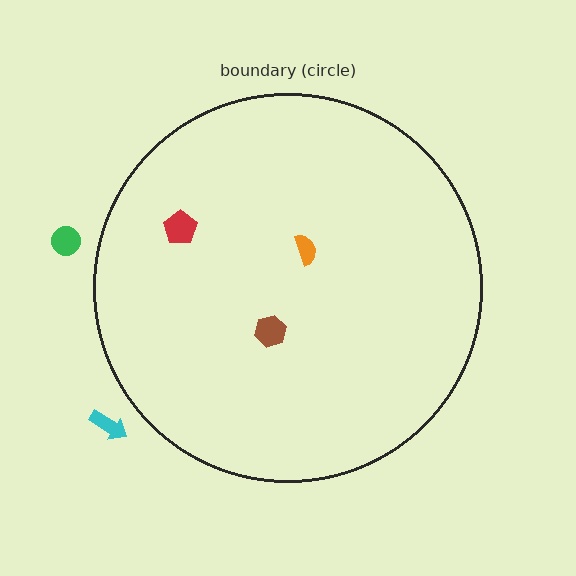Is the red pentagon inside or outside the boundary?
Inside.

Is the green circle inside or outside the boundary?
Outside.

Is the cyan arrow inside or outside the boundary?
Outside.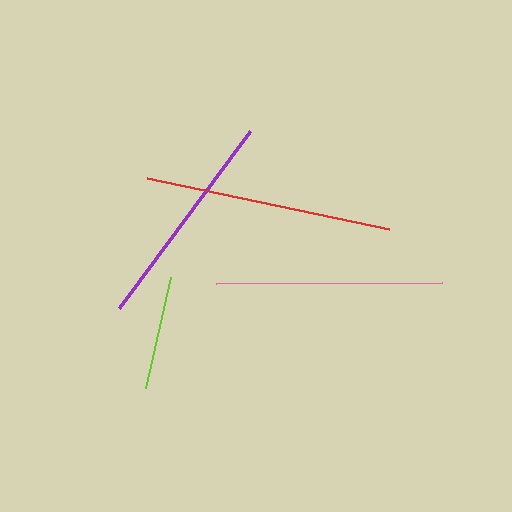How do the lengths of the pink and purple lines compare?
The pink and purple lines are approximately the same length.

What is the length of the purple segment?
The purple segment is approximately 220 pixels long.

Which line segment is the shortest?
The lime line is the shortest at approximately 113 pixels.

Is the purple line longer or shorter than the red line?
The red line is longer than the purple line.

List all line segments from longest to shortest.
From longest to shortest: red, pink, purple, lime.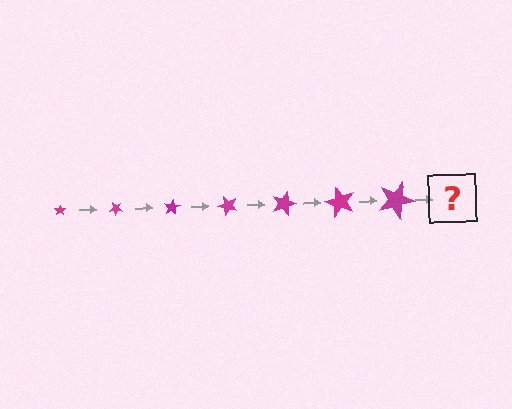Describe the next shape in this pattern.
It should be a star, larger than the previous one and rotated 280 degrees from the start.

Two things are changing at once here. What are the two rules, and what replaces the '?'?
The two rules are that the star grows larger each step and it rotates 40 degrees each step. The '?' should be a star, larger than the previous one and rotated 280 degrees from the start.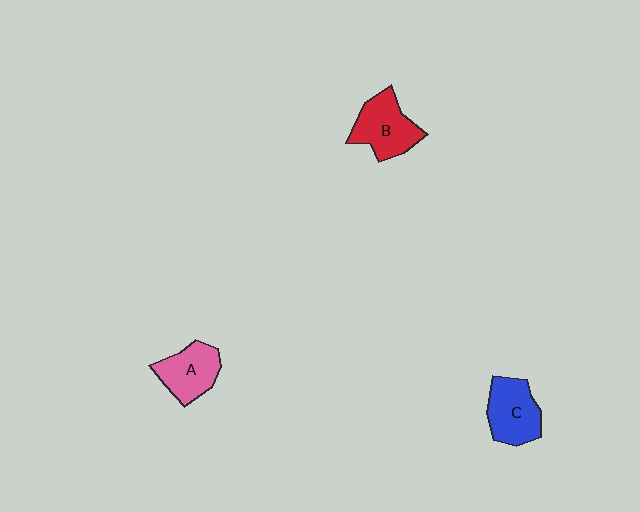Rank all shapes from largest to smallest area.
From largest to smallest: B (red), C (blue), A (pink).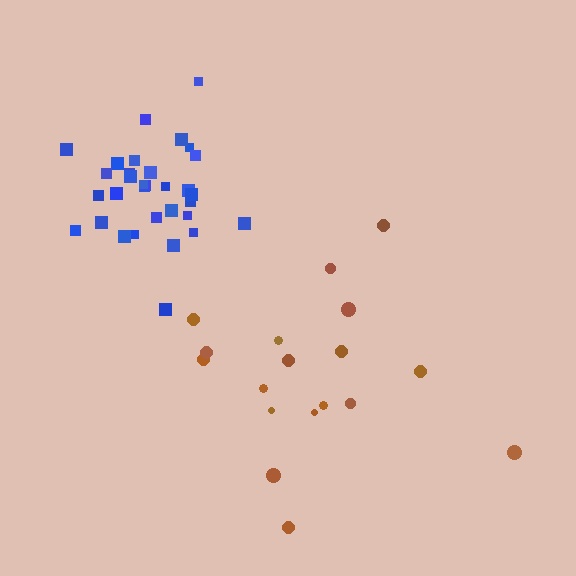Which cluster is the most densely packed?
Blue.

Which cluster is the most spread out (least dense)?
Brown.